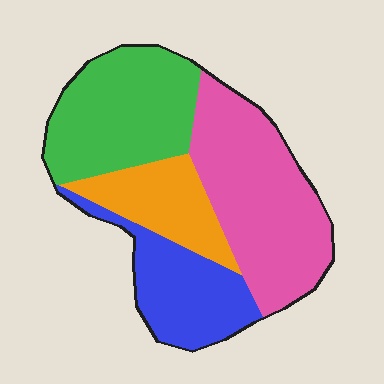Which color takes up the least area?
Orange, at roughly 15%.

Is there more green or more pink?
Pink.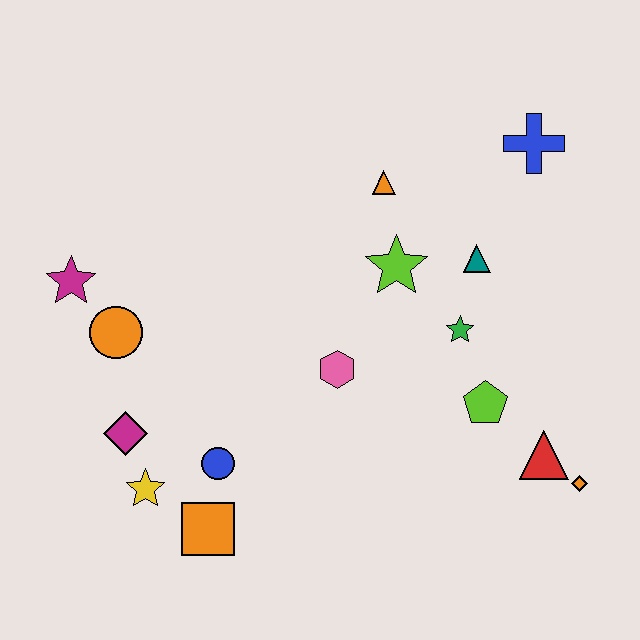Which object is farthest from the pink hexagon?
The blue cross is farthest from the pink hexagon.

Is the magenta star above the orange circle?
Yes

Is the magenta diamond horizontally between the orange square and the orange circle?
Yes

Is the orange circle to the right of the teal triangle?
No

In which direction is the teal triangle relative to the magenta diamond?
The teal triangle is to the right of the magenta diamond.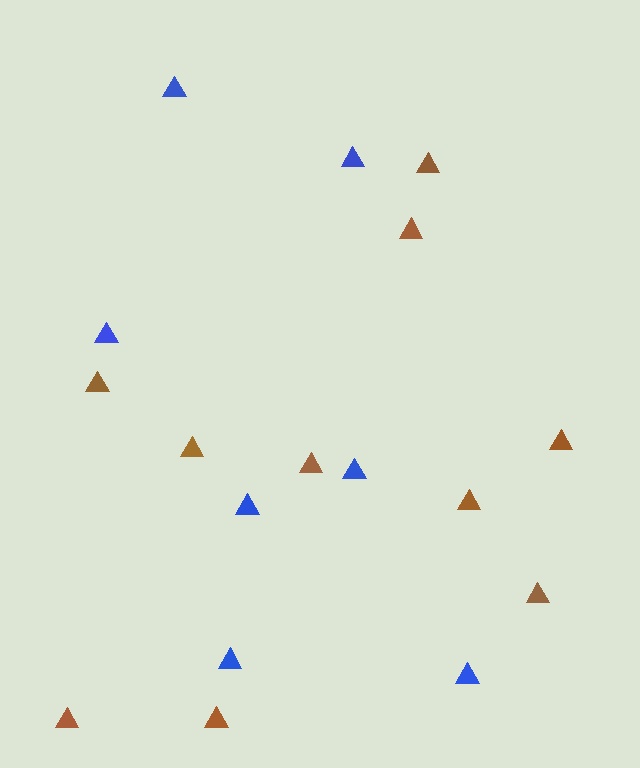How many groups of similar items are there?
There are 2 groups: one group of brown triangles (10) and one group of blue triangles (7).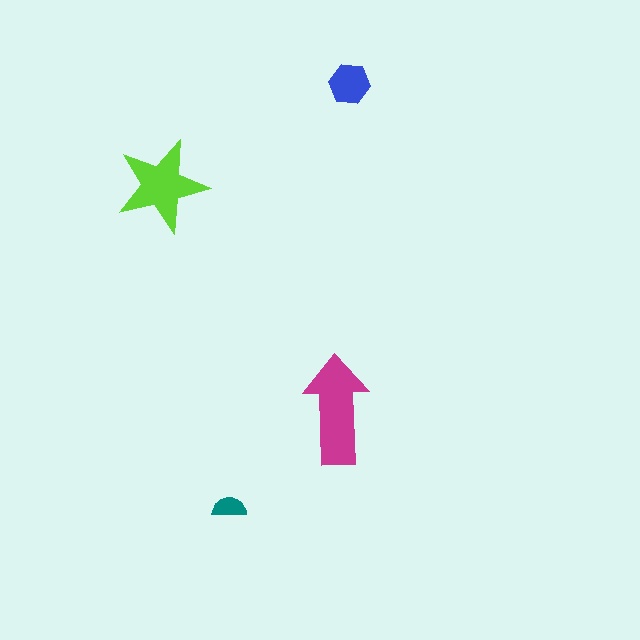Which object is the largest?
The magenta arrow.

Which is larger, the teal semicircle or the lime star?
The lime star.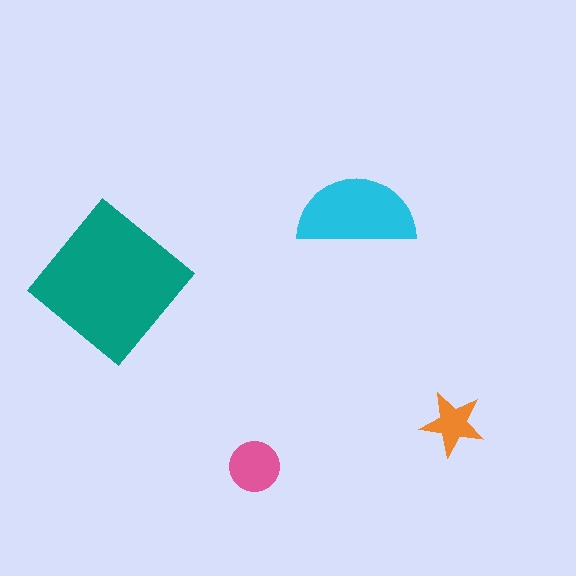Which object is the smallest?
The orange star.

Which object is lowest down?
The pink circle is bottommost.